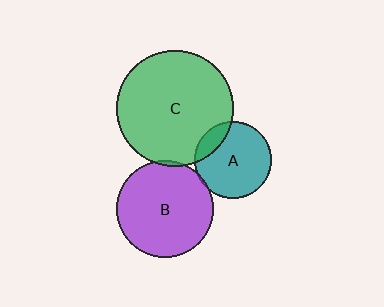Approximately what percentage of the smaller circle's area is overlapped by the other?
Approximately 15%.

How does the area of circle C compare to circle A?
Approximately 2.3 times.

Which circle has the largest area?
Circle C (green).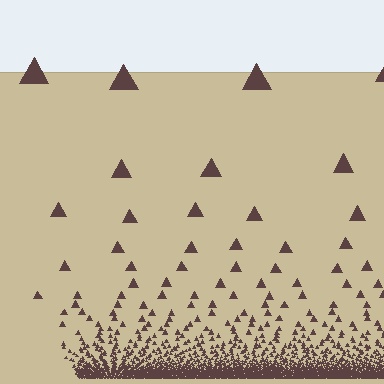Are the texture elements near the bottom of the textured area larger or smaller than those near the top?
Smaller. The gradient is inverted — elements near the bottom are smaller and denser.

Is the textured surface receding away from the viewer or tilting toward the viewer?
The surface appears to tilt toward the viewer. Texture elements get larger and sparser toward the top.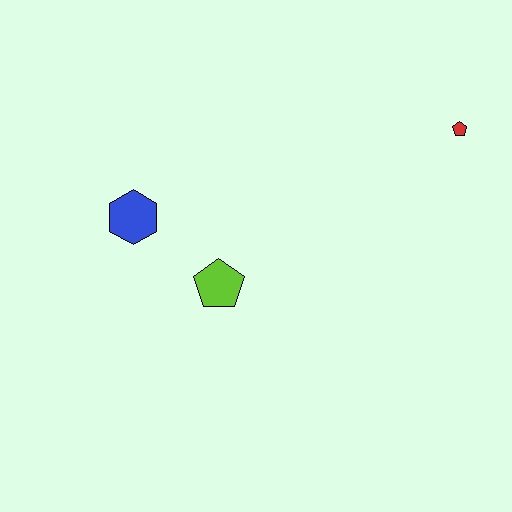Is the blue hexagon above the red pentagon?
No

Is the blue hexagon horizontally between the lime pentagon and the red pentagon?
No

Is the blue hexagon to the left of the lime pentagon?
Yes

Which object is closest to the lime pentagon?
The blue hexagon is closest to the lime pentagon.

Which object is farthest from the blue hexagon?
The red pentagon is farthest from the blue hexagon.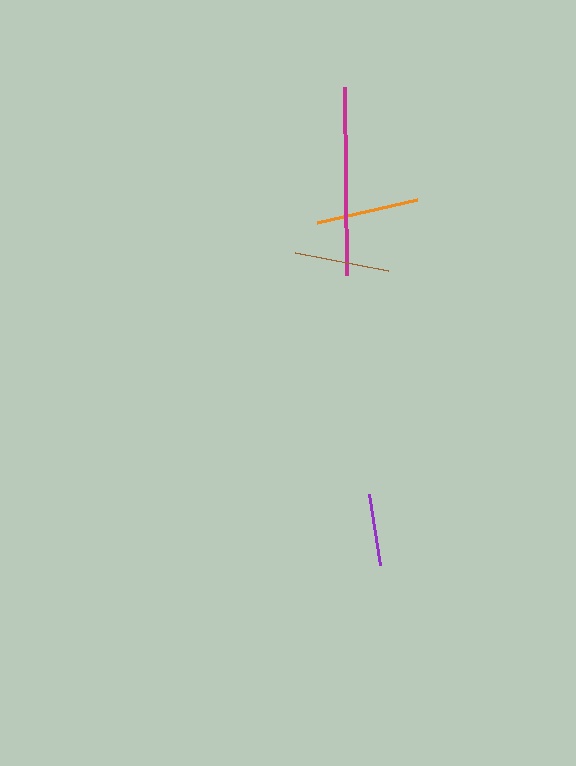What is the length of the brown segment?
The brown segment is approximately 94 pixels long.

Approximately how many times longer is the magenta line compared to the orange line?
The magenta line is approximately 1.8 times the length of the orange line.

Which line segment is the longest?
The magenta line is the longest at approximately 188 pixels.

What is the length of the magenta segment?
The magenta segment is approximately 188 pixels long.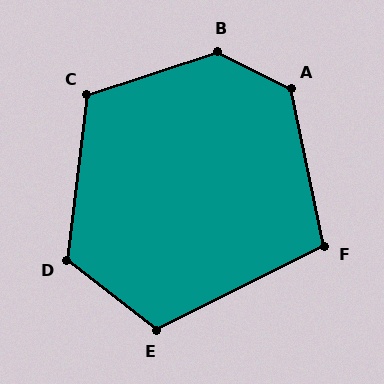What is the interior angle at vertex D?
Approximately 121 degrees (obtuse).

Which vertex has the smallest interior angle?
F, at approximately 105 degrees.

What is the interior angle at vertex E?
Approximately 116 degrees (obtuse).